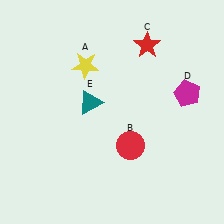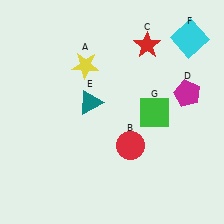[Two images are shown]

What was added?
A cyan square (F), a green square (G) were added in Image 2.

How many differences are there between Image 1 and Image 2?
There are 2 differences between the two images.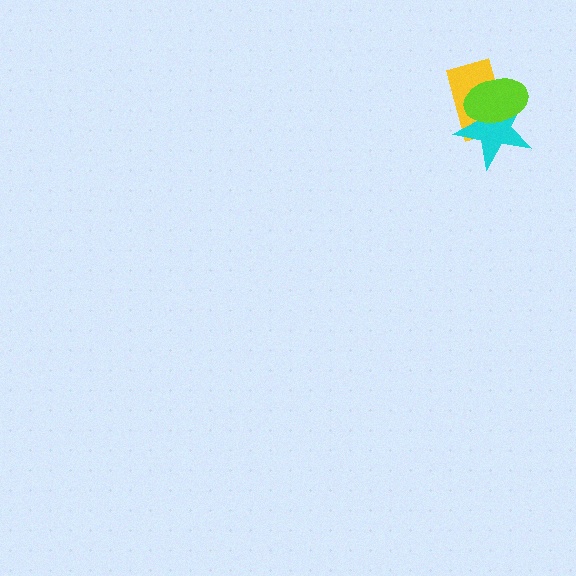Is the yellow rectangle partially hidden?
Yes, it is partially covered by another shape.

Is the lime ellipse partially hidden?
No, no other shape covers it.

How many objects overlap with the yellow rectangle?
2 objects overlap with the yellow rectangle.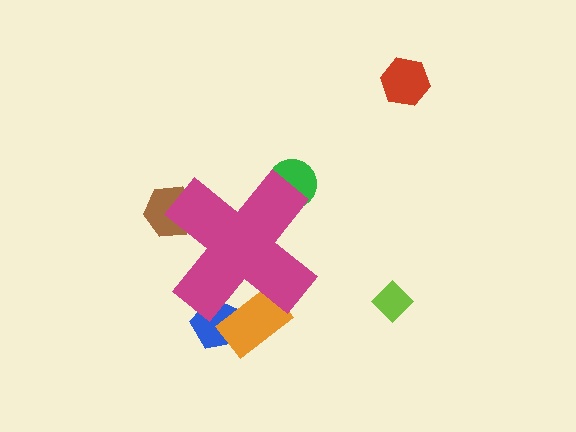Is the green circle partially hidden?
Yes, the green circle is partially hidden behind the magenta cross.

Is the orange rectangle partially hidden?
Yes, the orange rectangle is partially hidden behind the magenta cross.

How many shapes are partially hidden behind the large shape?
4 shapes are partially hidden.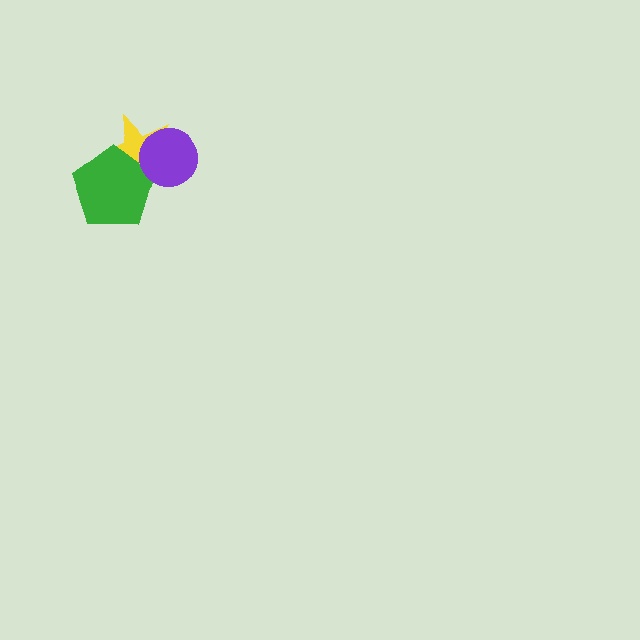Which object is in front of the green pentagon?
The purple circle is in front of the green pentagon.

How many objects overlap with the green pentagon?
2 objects overlap with the green pentagon.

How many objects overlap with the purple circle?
2 objects overlap with the purple circle.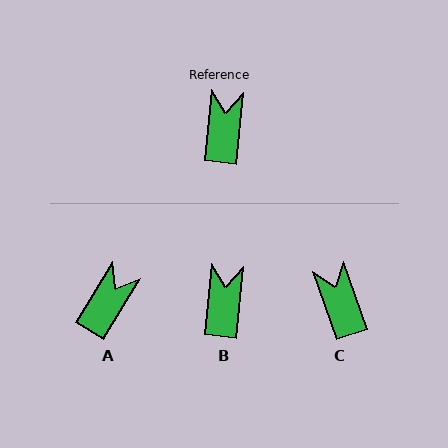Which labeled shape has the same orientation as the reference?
B.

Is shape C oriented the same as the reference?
No, it is off by about 25 degrees.